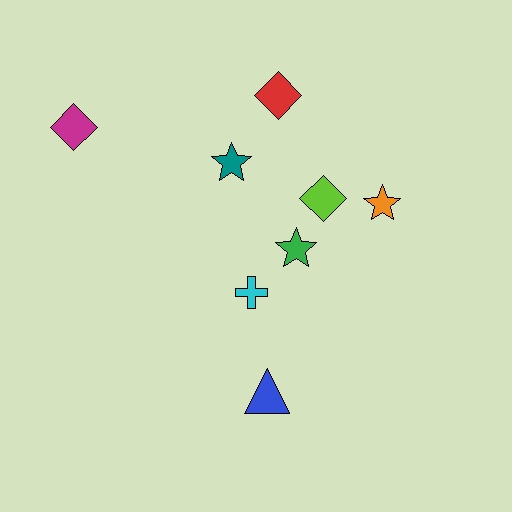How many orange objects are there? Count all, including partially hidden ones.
There is 1 orange object.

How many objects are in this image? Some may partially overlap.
There are 8 objects.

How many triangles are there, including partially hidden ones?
There is 1 triangle.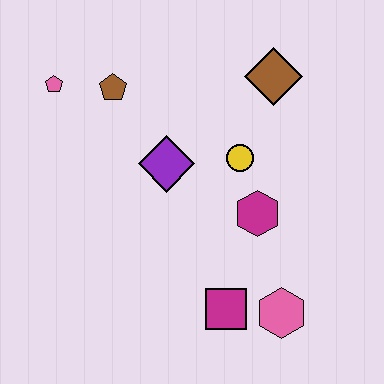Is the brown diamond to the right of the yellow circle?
Yes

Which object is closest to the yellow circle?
The magenta hexagon is closest to the yellow circle.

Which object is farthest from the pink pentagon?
The pink hexagon is farthest from the pink pentagon.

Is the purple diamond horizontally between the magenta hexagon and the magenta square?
No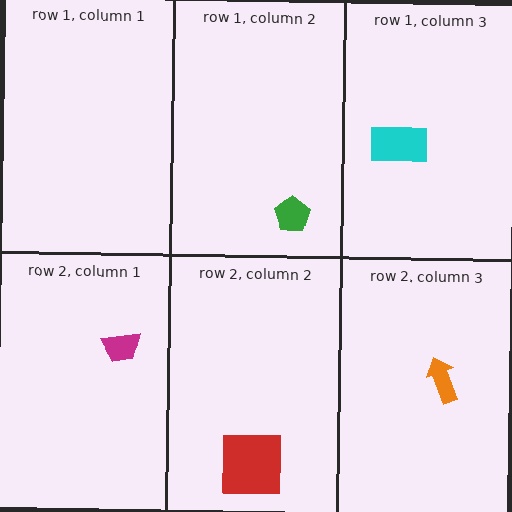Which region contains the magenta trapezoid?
The row 2, column 1 region.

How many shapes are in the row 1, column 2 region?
1.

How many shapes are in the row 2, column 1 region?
1.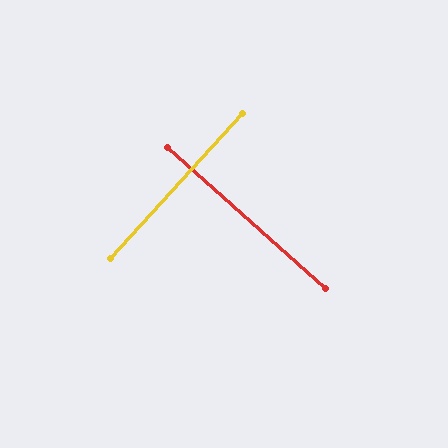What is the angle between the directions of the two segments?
Approximately 89 degrees.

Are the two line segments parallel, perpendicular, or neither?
Perpendicular — they meet at approximately 89°.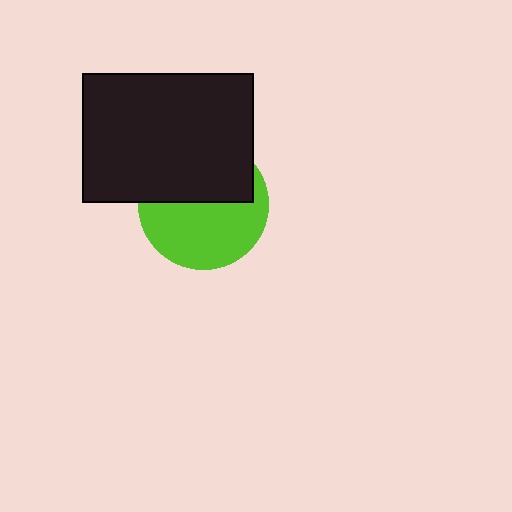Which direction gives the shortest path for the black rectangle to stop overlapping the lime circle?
Moving up gives the shortest separation.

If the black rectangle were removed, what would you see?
You would see the complete lime circle.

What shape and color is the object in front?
The object in front is a black rectangle.